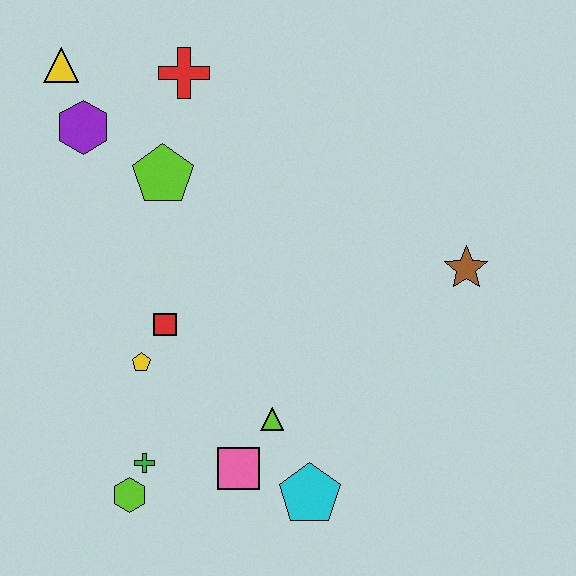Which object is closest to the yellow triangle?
The purple hexagon is closest to the yellow triangle.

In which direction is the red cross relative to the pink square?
The red cross is above the pink square.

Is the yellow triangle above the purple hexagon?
Yes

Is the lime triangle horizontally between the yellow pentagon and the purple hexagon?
No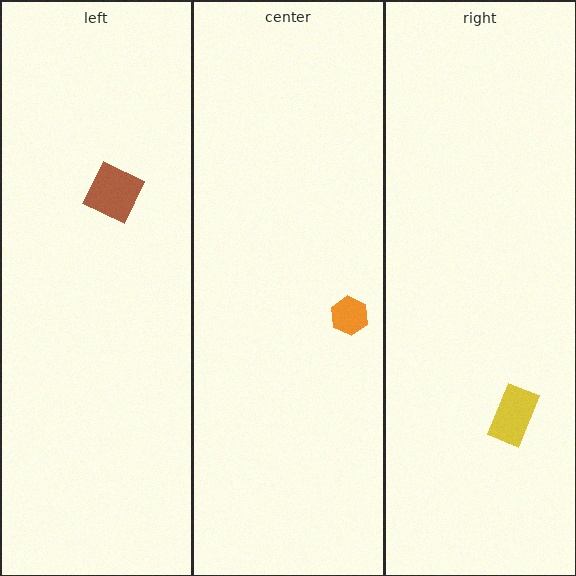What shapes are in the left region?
The brown diamond.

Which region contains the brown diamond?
The left region.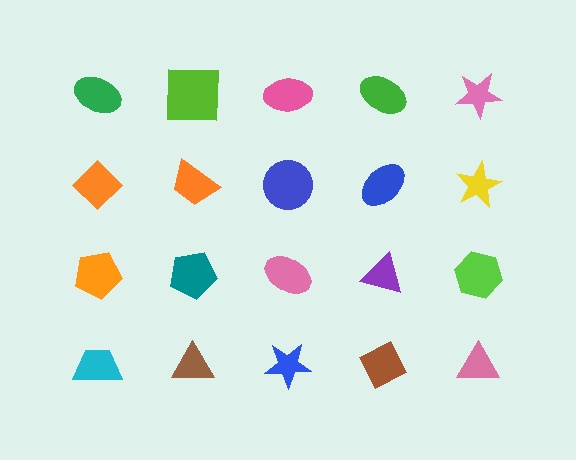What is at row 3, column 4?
A purple triangle.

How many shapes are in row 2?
5 shapes.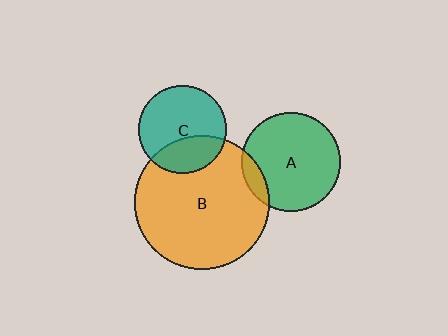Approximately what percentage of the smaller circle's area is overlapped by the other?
Approximately 30%.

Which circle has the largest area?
Circle B (orange).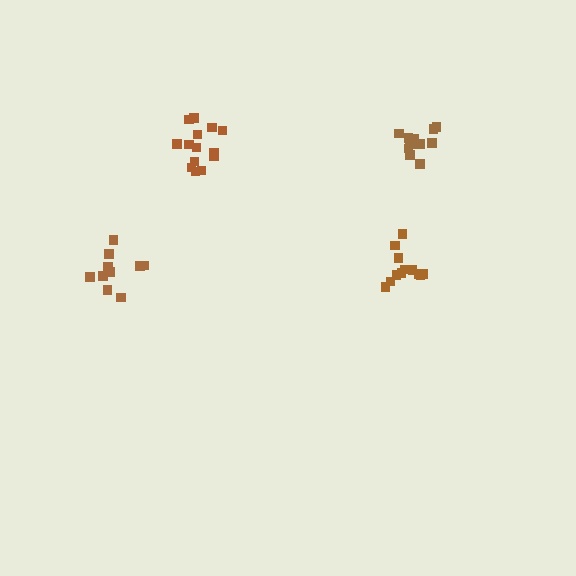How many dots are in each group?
Group 1: 12 dots, Group 2: 14 dots, Group 3: 12 dots, Group 4: 11 dots (49 total).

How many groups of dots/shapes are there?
There are 4 groups.